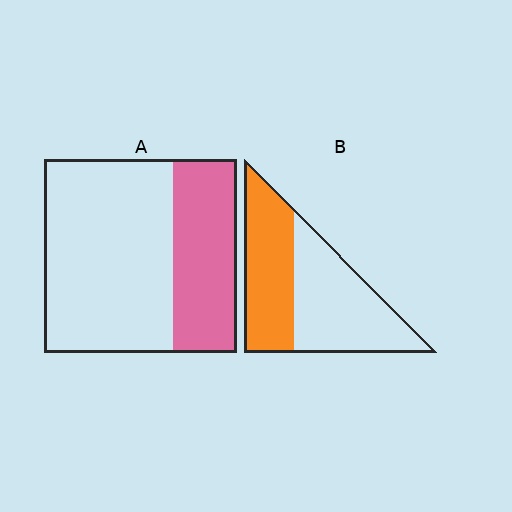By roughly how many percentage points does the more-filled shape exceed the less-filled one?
By roughly 10 percentage points (B over A).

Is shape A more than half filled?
No.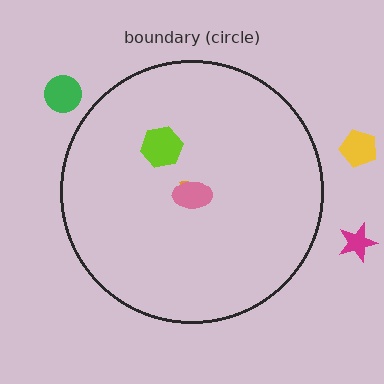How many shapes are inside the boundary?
3 inside, 3 outside.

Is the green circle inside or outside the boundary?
Outside.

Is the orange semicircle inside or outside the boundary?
Inside.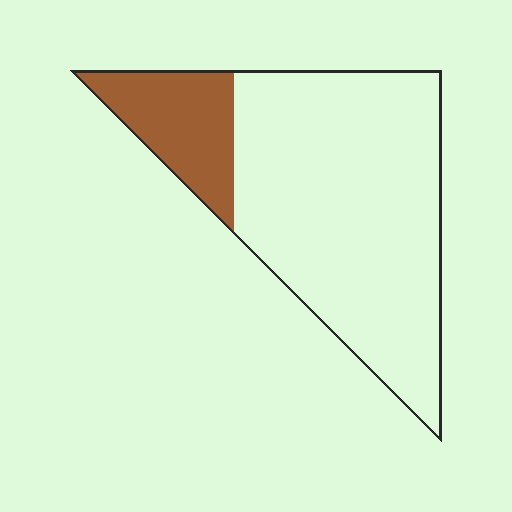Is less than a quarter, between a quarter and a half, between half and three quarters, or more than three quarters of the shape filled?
Less than a quarter.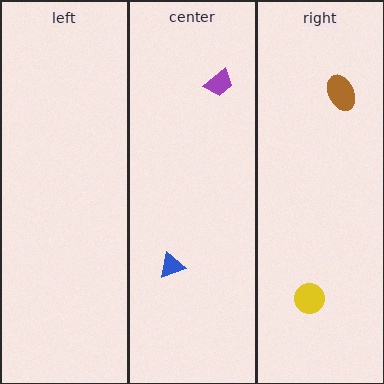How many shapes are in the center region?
2.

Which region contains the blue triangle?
The center region.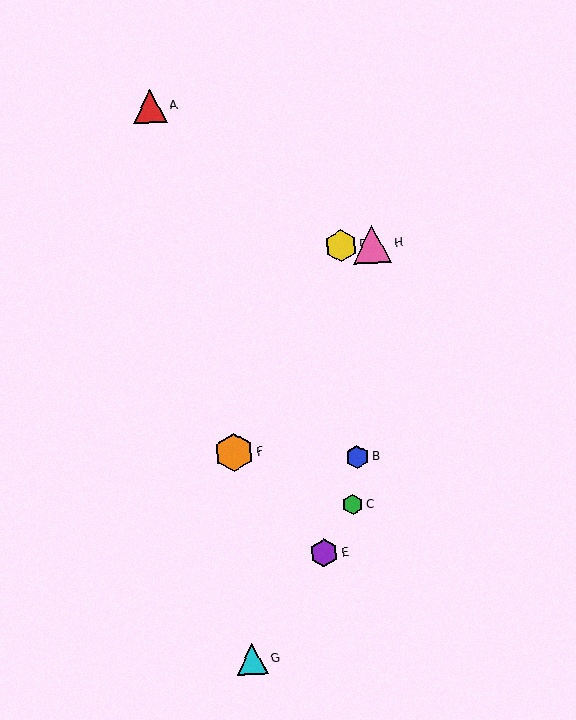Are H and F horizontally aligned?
No, H is at y≈244 and F is at y≈452.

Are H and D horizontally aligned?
Yes, both are at y≈244.